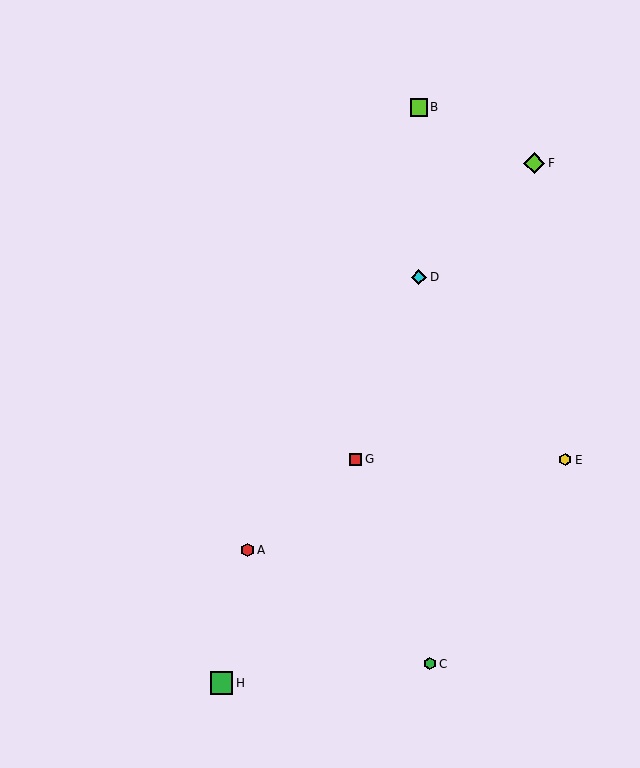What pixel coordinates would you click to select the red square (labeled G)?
Click at (356, 459) to select the red square G.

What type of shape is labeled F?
Shape F is a lime diamond.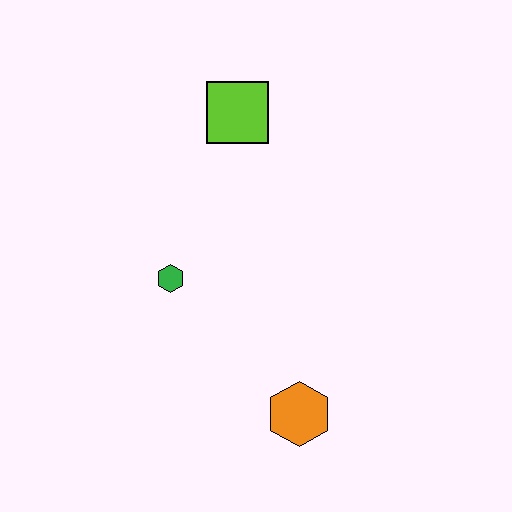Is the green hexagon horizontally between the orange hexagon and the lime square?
No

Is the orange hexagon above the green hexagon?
No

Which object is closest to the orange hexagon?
The green hexagon is closest to the orange hexagon.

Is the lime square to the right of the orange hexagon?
No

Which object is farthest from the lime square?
The orange hexagon is farthest from the lime square.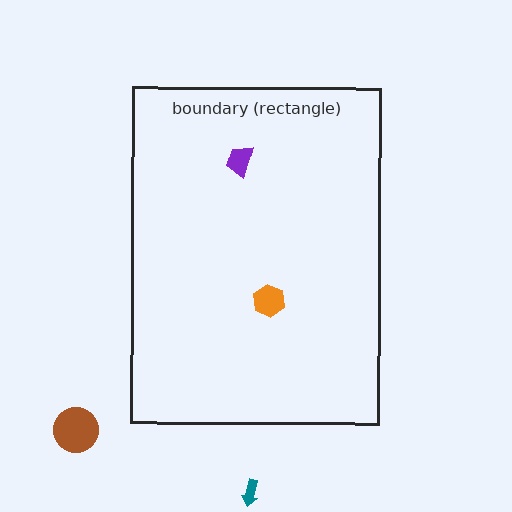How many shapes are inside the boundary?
2 inside, 2 outside.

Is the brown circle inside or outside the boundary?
Outside.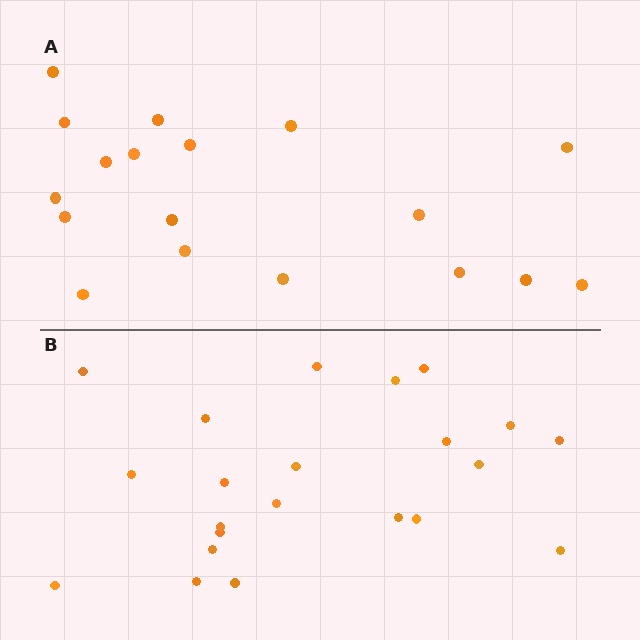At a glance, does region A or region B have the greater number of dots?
Region B (the bottom region) has more dots.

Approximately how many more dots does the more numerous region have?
Region B has about 4 more dots than region A.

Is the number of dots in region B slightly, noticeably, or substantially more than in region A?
Region B has only slightly more — the two regions are fairly close. The ratio is roughly 1.2 to 1.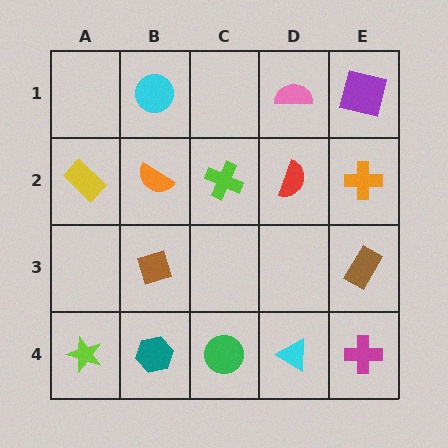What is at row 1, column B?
A cyan circle.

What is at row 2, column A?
A yellow rectangle.